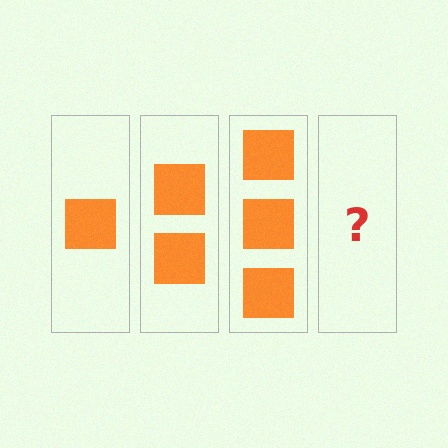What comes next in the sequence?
The next element should be 4 squares.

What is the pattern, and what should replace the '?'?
The pattern is that each step adds one more square. The '?' should be 4 squares.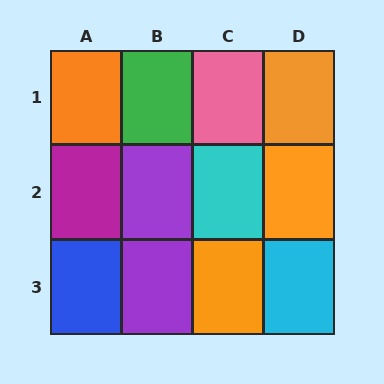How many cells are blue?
1 cell is blue.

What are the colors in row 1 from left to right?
Orange, green, pink, orange.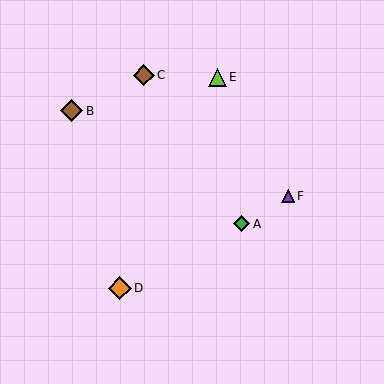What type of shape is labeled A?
Shape A is a green diamond.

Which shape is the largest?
The orange diamond (labeled D) is the largest.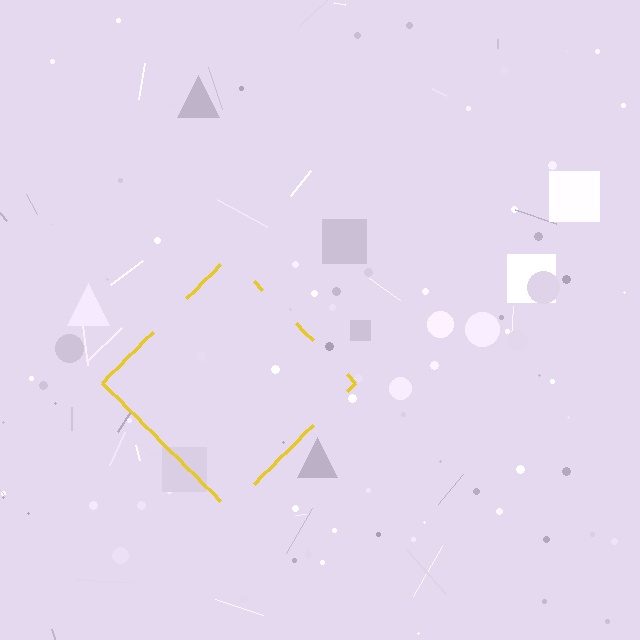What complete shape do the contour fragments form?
The contour fragments form a diamond.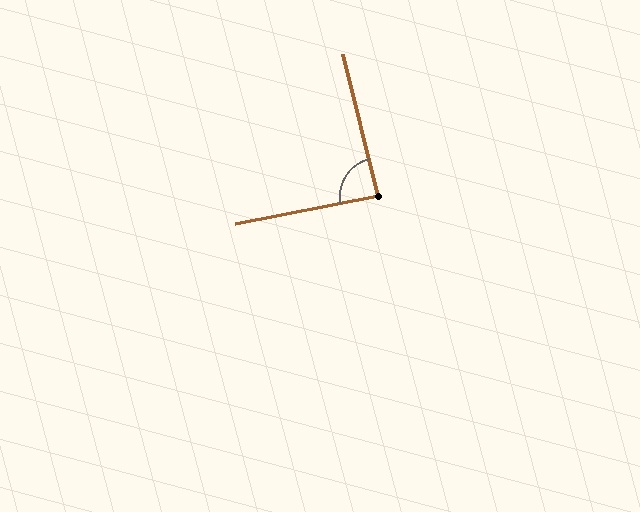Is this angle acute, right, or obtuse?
It is approximately a right angle.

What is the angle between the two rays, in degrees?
Approximately 87 degrees.